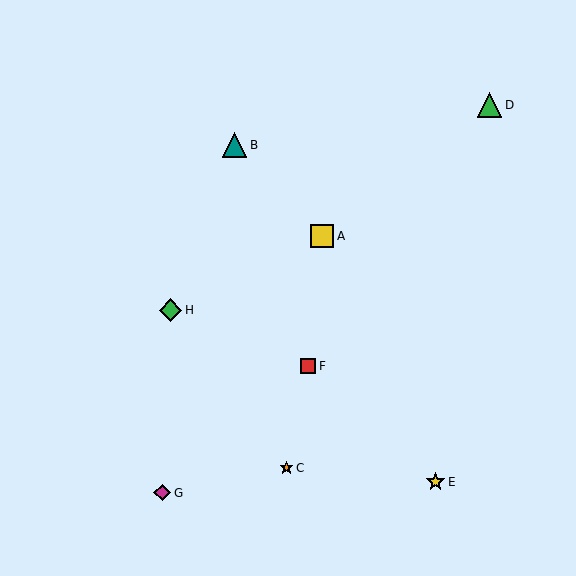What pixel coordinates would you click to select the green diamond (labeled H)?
Click at (171, 310) to select the green diamond H.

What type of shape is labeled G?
Shape G is a magenta diamond.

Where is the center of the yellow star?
The center of the yellow star is at (436, 482).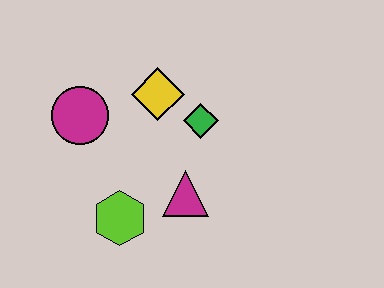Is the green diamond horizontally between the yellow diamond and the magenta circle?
No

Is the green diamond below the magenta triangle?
No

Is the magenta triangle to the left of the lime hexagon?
No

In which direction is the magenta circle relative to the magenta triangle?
The magenta circle is to the left of the magenta triangle.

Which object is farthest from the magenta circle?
The magenta triangle is farthest from the magenta circle.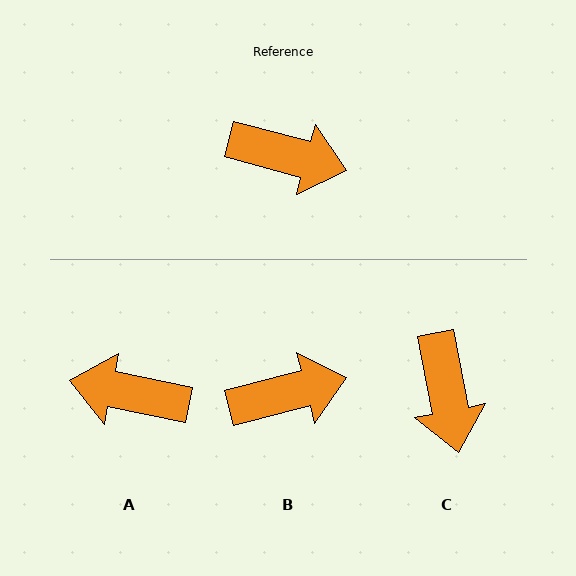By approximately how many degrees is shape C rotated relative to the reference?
Approximately 64 degrees clockwise.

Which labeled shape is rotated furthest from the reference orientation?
A, about 177 degrees away.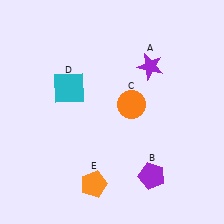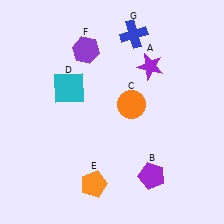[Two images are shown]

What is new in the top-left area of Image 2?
A purple hexagon (F) was added in the top-left area of Image 2.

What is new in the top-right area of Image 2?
A blue cross (G) was added in the top-right area of Image 2.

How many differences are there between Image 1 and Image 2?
There are 2 differences between the two images.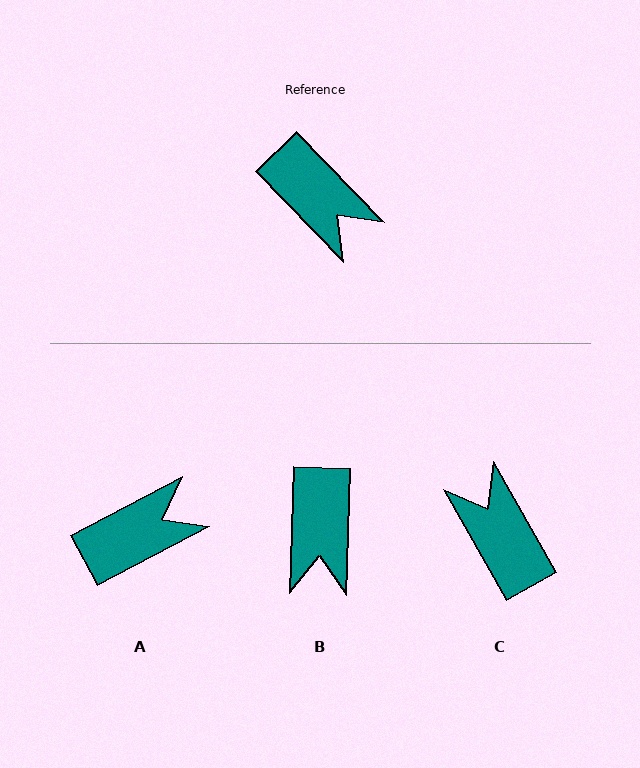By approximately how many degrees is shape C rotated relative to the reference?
Approximately 165 degrees counter-clockwise.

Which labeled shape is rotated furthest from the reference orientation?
C, about 165 degrees away.